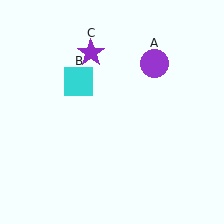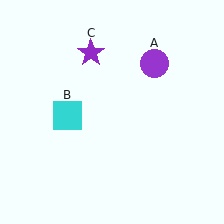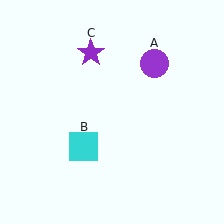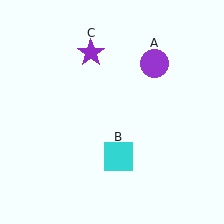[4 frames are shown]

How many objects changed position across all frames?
1 object changed position: cyan square (object B).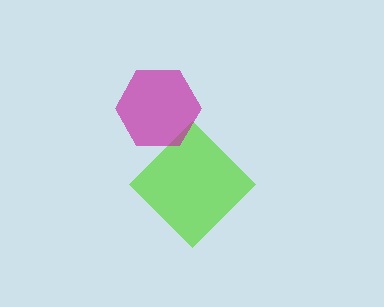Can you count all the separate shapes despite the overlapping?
Yes, there are 2 separate shapes.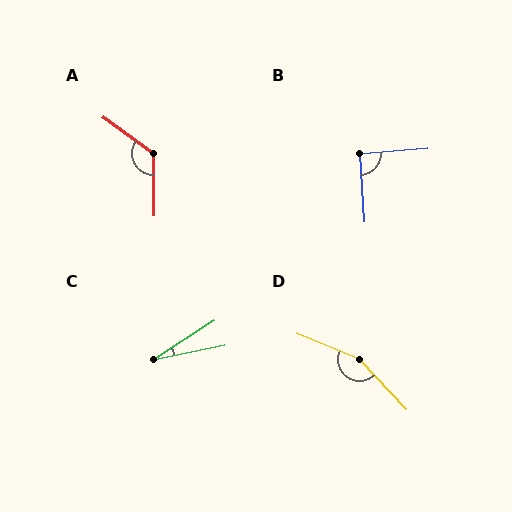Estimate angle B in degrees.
Approximately 91 degrees.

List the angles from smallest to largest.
C (21°), B (91°), A (127°), D (155°).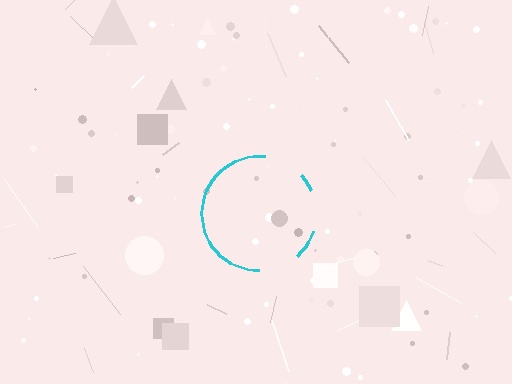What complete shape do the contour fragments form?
The contour fragments form a circle.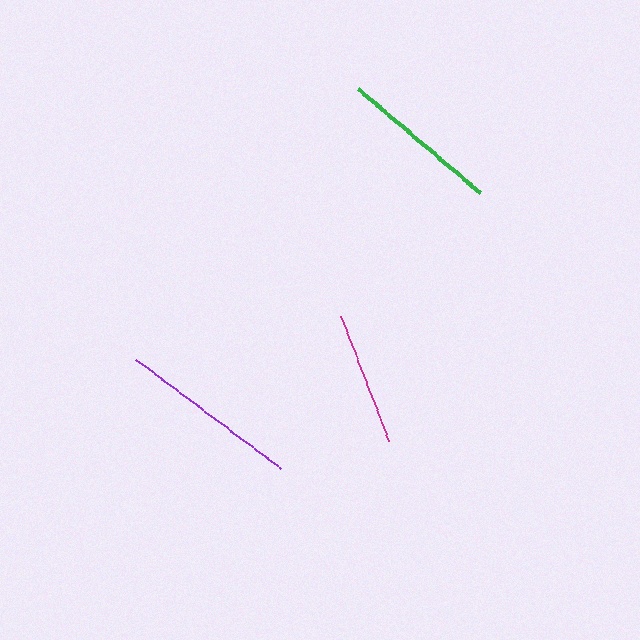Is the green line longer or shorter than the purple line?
The purple line is longer than the green line.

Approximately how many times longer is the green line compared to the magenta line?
The green line is approximately 1.2 times the length of the magenta line.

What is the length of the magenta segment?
The magenta segment is approximately 135 pixels long.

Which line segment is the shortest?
The magenta line is the shortest at approximately 135 pixels.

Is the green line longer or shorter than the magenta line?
The green line is longer than the magenta line.